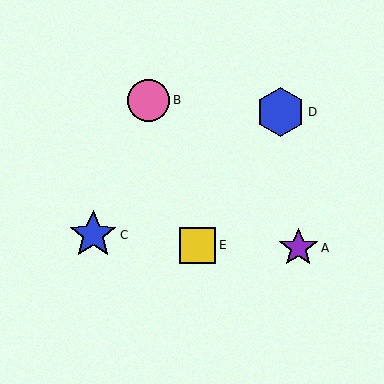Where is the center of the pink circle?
The center of the pink circle is at (148, 100).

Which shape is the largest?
The blue hexagon (labeled D) is the largest.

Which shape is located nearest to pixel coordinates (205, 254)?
The yellow square (labeled E) at (198, 245) is nearest to that location.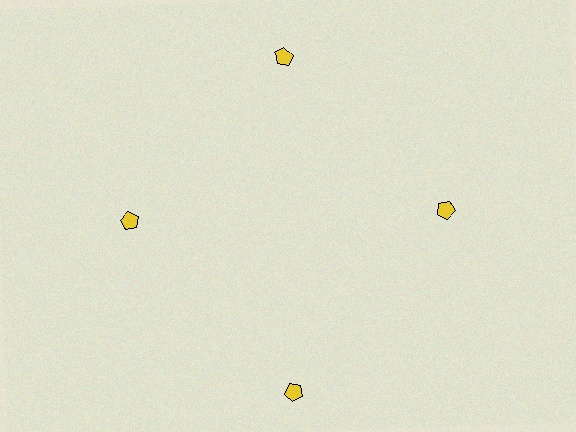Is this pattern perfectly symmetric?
No. The 4 yellow pentagons are arranged in a ring, but one element near the 6 o'clock position is pushed outward from the center, breaking the 4-fold rotational symmetry.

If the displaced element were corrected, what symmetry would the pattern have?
It would have 4-fold rotational symmetry — the pattern would map onto itself every 90 degrees.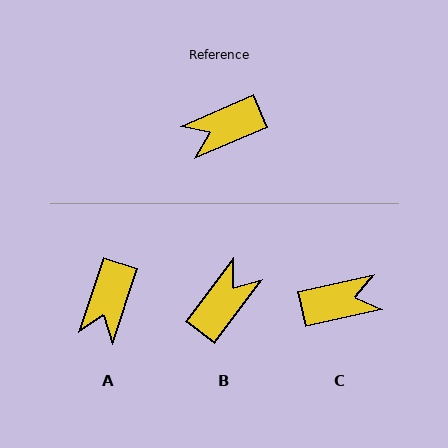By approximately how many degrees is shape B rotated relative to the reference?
Approximately 150 degrees clockwise.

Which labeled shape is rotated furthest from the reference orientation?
C, about 169 degrees away.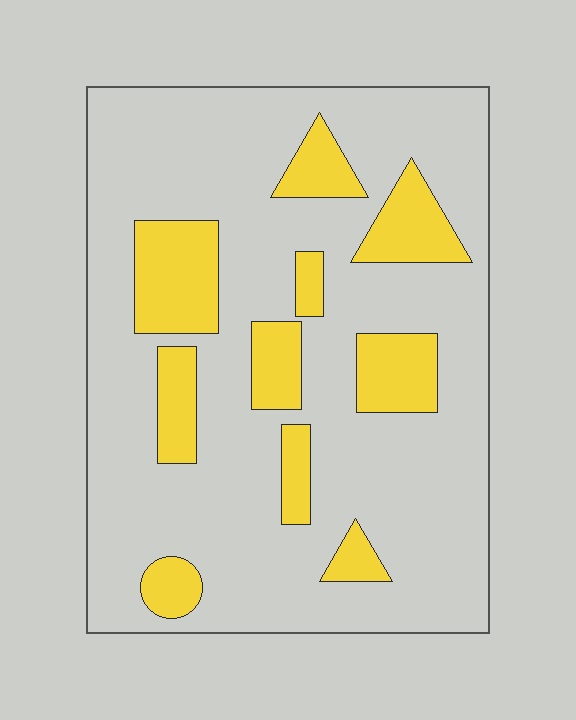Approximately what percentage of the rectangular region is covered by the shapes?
Approximately 20%.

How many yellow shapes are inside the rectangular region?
10.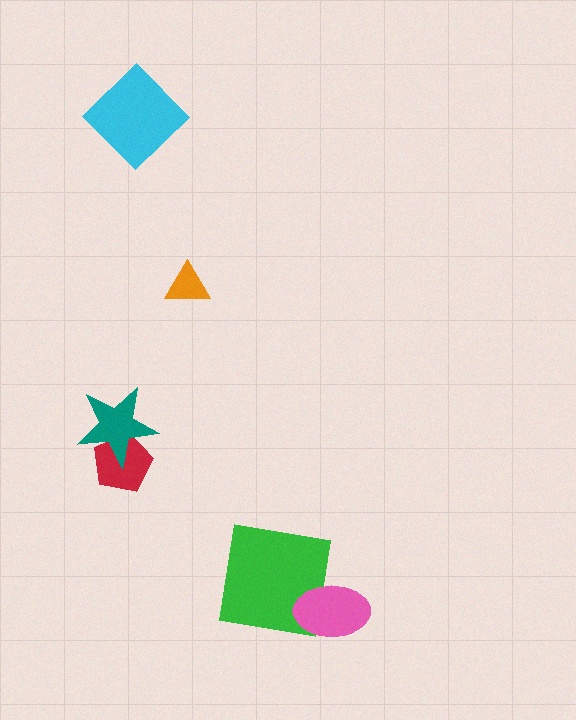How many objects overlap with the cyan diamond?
0 objects overlap with the cyan diamond.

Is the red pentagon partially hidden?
Yes, it is partially covered by another shape.